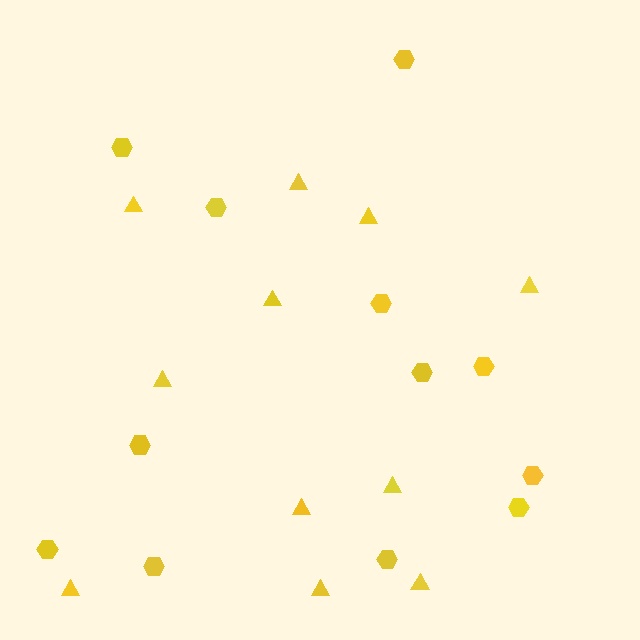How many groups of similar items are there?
There are 2 groups: one group of hexagons (12) and one group of triangles (11).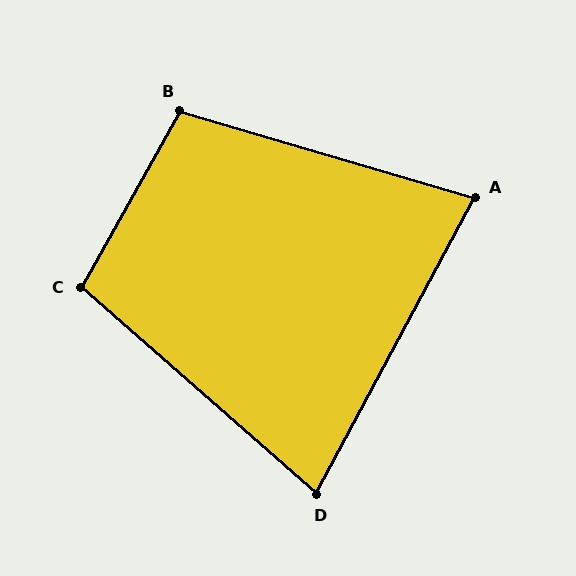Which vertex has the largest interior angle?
B, at approximately 103 degrees.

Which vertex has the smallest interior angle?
D, at approximately 77 degrees.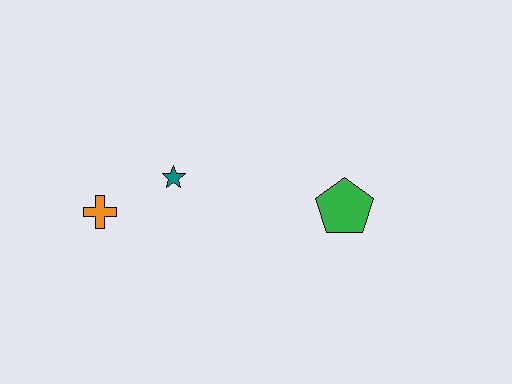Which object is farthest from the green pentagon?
The orange cross is farthest from the green pentagon.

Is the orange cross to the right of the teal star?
No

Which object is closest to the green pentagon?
The teal star is closest to the green pentagon.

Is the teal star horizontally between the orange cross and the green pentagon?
Yes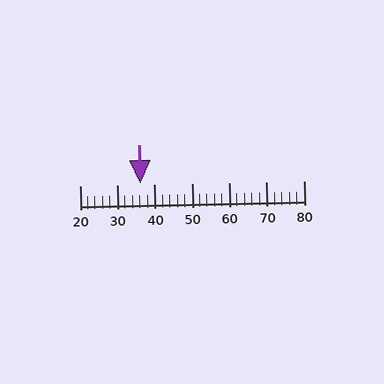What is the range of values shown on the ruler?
The ruler shows values from 20 to 80.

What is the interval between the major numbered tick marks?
The major tick marks are spaced 10 units apart.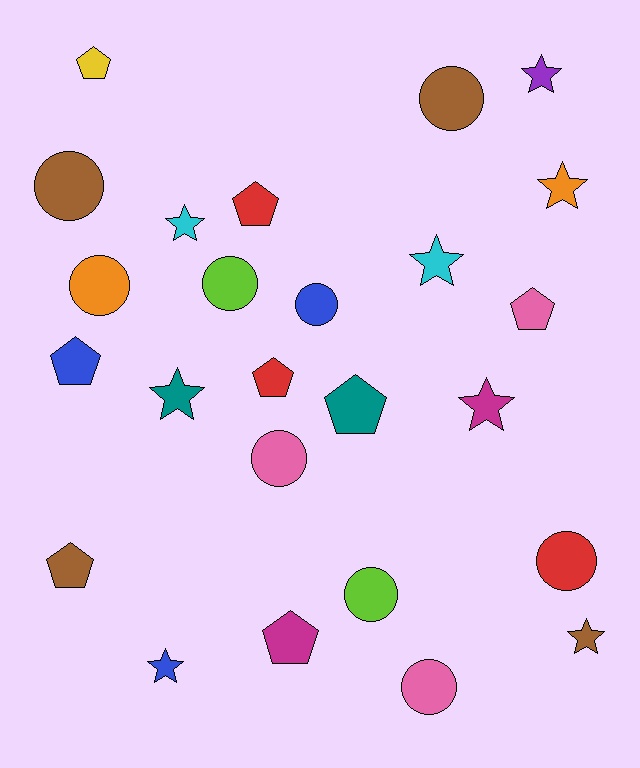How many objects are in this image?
There are 25 objects.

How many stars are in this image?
There are 8 stars.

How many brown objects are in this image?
There are 4 brown objects.